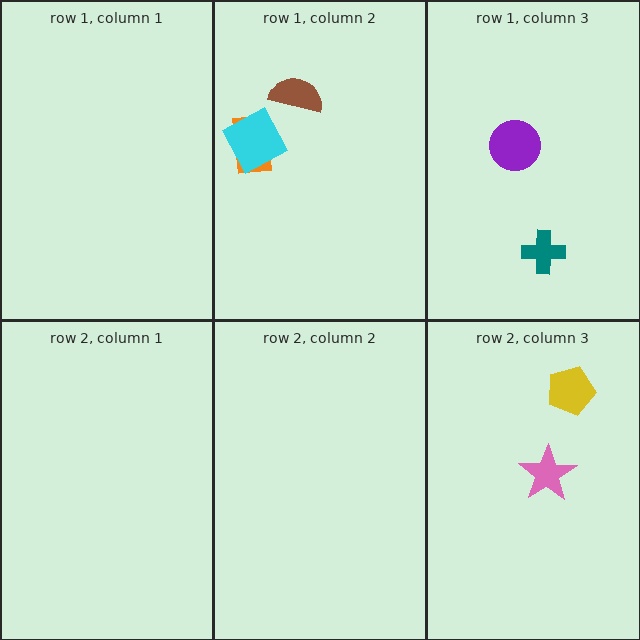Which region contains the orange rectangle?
The row 1, column 2 region.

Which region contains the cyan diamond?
The row 1, column 2 region.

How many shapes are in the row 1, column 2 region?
3.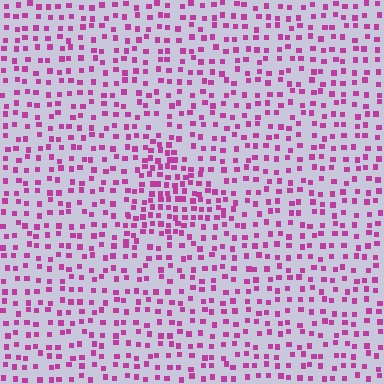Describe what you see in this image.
The image contains small magenta elements arranged at two different densities. A triangle-shaped region is visible where the elements are more densely packed than the surrounding area.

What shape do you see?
I see a triangle.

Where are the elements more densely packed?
The elements are more densely packed inside the triangle boundary.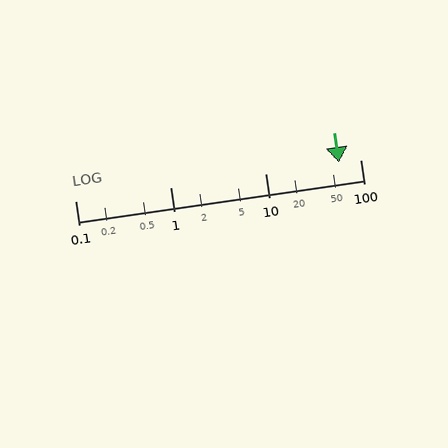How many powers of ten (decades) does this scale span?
The scale spans 3 decades, from 0.1 to 100.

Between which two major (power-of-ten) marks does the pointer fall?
The pointer is between 10 and 100.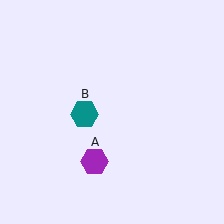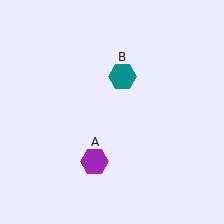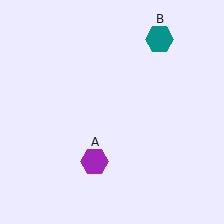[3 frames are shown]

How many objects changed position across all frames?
1 object changed position: teal hexagon (object B).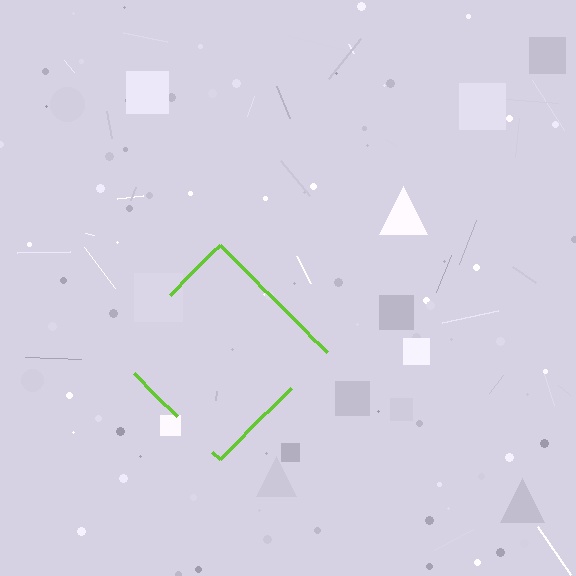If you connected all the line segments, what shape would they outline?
They would outline a diamond.